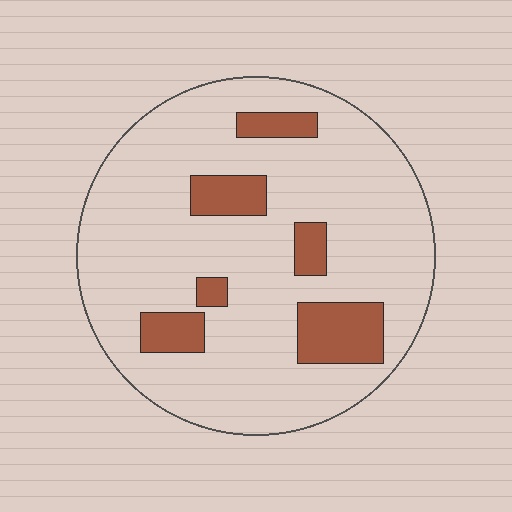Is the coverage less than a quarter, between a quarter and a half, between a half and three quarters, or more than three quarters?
Less than a quarter.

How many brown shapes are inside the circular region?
6.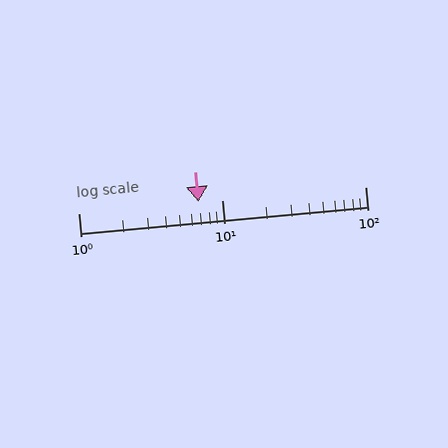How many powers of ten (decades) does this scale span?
The scale spans 2 decades, from 1 to 100.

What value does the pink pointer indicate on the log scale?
The pointer indicates approximately 6.9.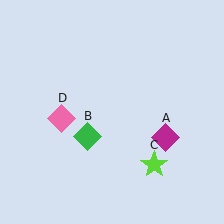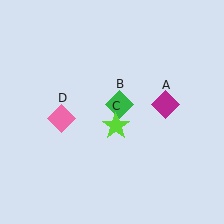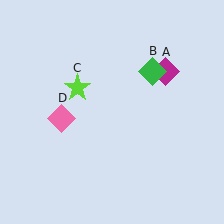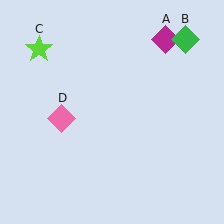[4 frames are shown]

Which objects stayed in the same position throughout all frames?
Pink diamond (object D) remained stationary.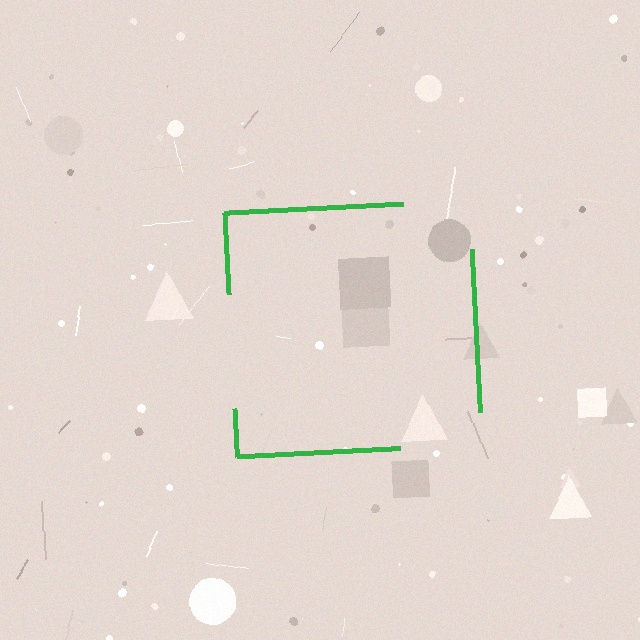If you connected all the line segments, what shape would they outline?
They would outline a square.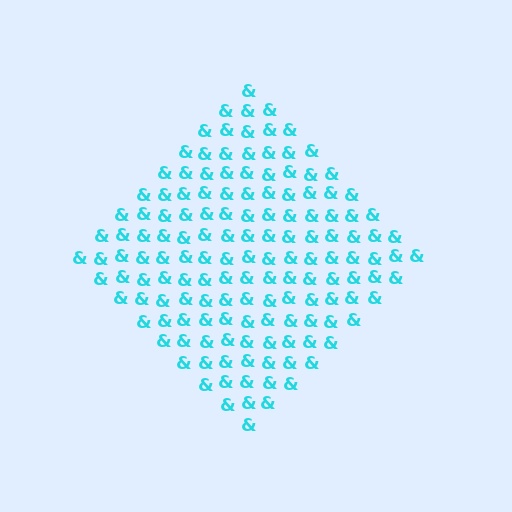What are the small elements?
The small elements are ampersands.